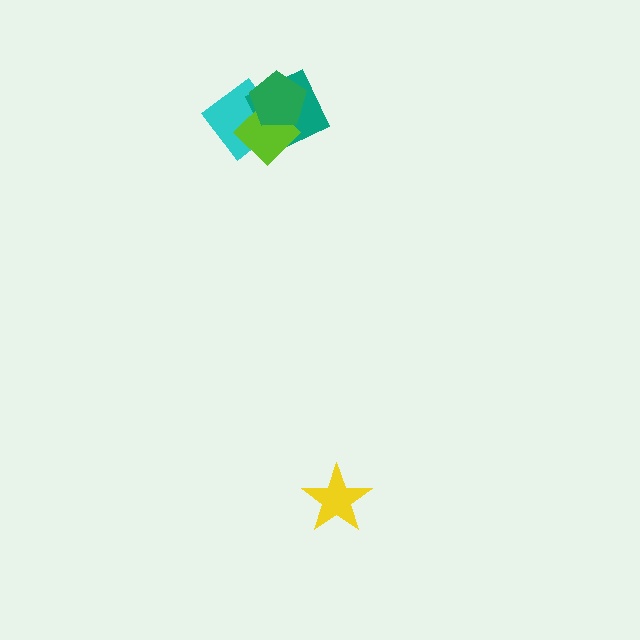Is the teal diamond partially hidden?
Yes, it is partially covered by another shape.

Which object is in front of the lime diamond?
The green pentagon is in front of the lime diamond.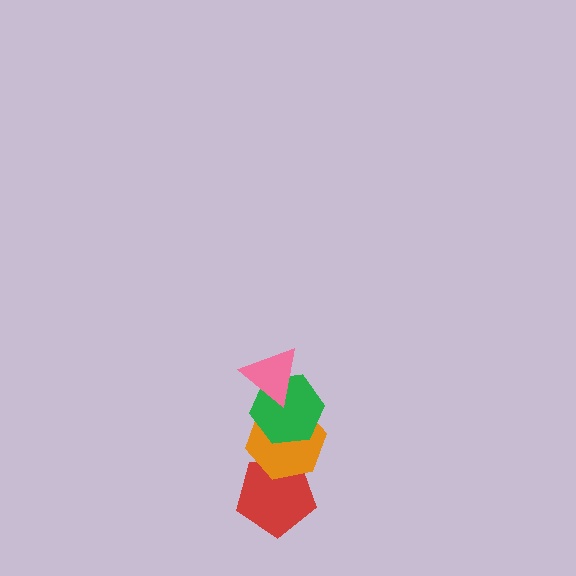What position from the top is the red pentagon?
The red pentagon is 4th from the top.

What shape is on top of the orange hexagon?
The green hexagon is on top of the orange hexagon.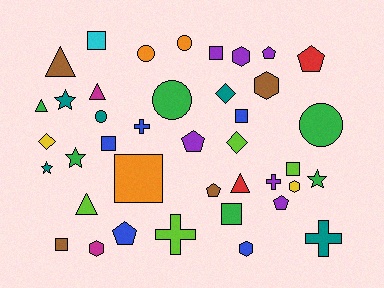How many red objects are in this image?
There are 2 red objects.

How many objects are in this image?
There are 40 objects.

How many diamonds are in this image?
There are 3 diamonds.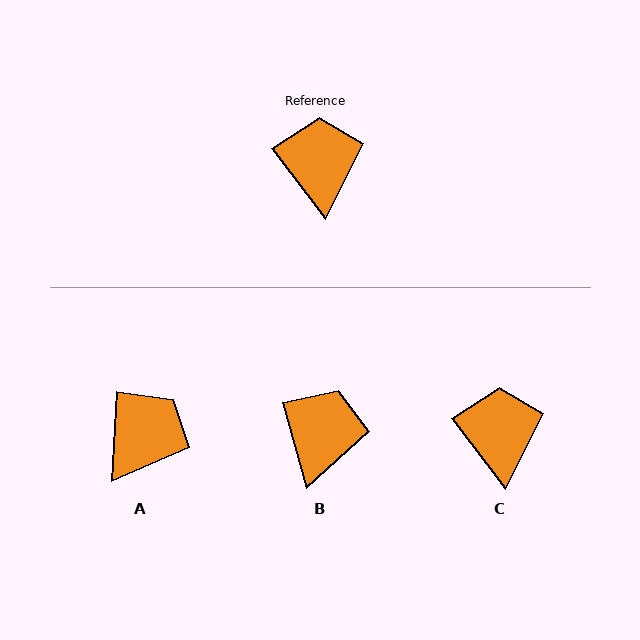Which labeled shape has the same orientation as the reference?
C.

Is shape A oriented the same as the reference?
No, it is off by about 41 degrees.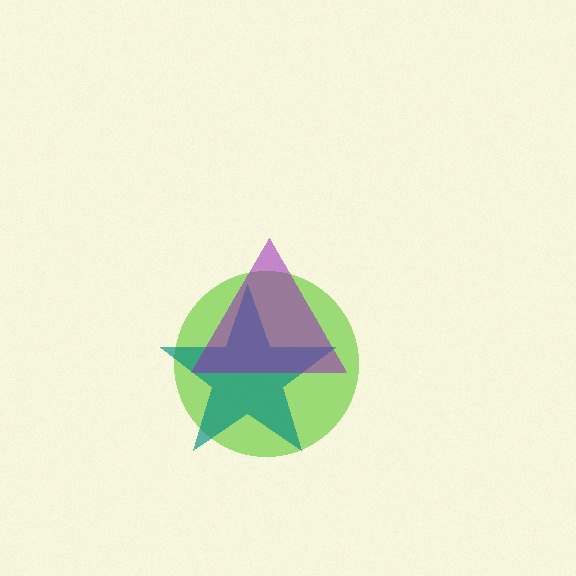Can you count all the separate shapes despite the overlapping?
Yes, there are 3 separate shapes.